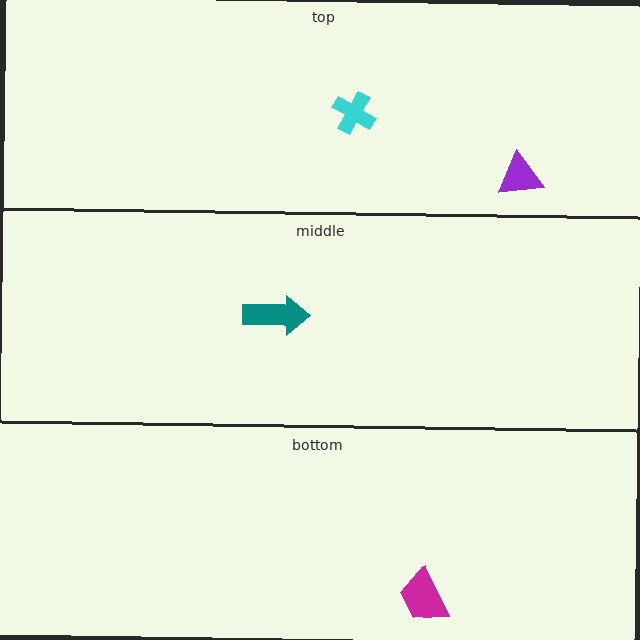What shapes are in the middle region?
The teal arrow.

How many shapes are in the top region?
2.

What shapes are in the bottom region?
The magenta trapezoid.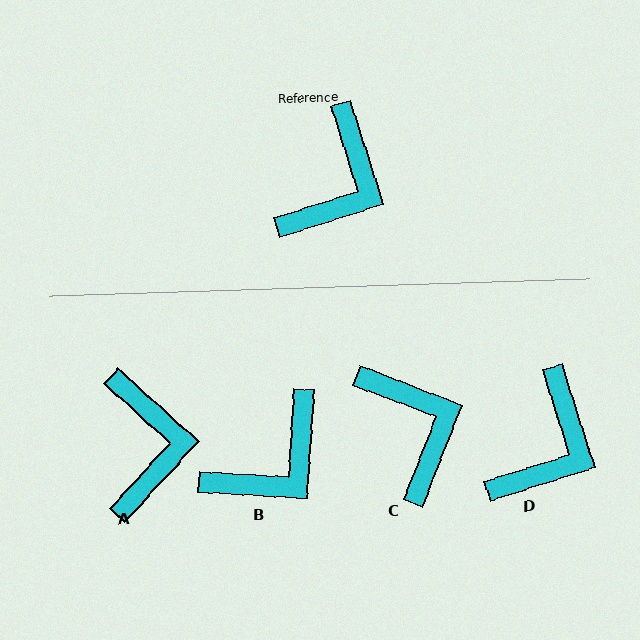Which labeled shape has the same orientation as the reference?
D.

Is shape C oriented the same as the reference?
No, it is off by about 51 degrees.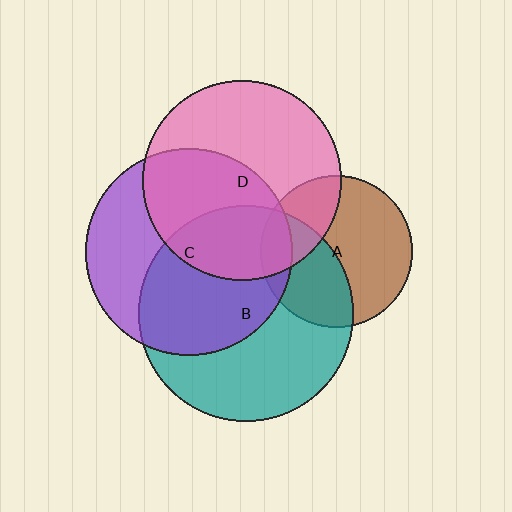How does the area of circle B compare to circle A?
Approximately 2.0 times.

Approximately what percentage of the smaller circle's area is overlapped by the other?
Approximately 50%.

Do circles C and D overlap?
Yes.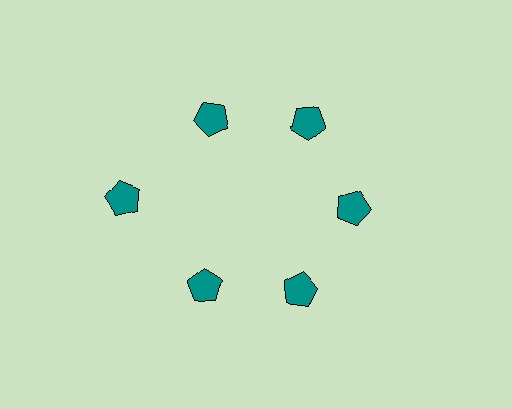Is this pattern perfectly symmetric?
No. The 6 teal pentagons are arranged in a ring, but one element near the 9 o'clock position is pushed outward from the center, breaking the 6-fold rotational symmetry.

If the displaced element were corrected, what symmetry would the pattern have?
It would have 6-fold rotational symmetry — the pattern would map onto itself every 60 degrees.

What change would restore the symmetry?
The symmetry would be restored by moving it inward, back onto the ring so that all 6 pentagons sit at equal angles and equal distance from the center.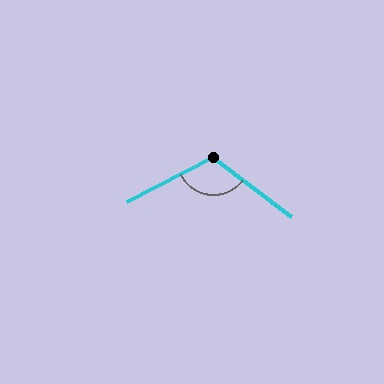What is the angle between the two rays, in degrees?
Approximately 116 degrees.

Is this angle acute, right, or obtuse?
It is obtuse.